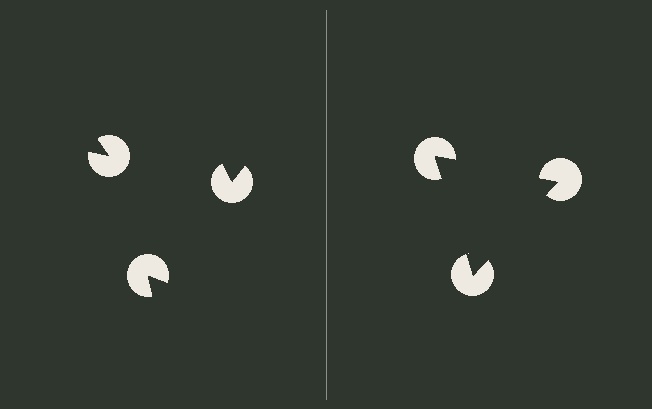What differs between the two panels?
The pac-man discs are positioned identically on both sides; only the wedge orientations differ. On the right they align to a triangle; on the left they are misaligned.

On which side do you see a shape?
An illusory triangle appears on the right side. On the left side the wedge cuts are rotated, so no coherent shape forms.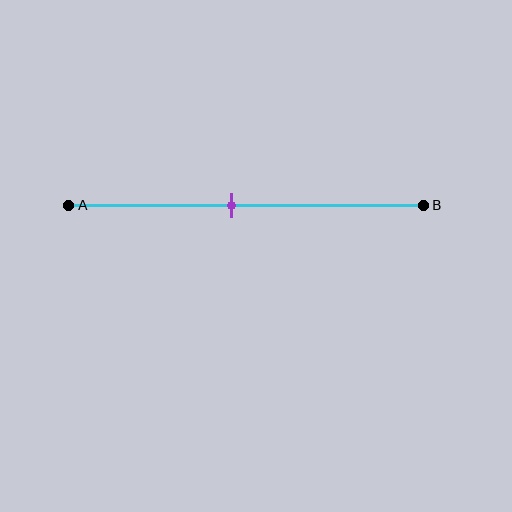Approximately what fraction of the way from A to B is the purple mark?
The purple mark is approximately 45% of the way from A to B.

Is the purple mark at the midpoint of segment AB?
No, the mark is at about 45% from A, not at the 50% midpoint.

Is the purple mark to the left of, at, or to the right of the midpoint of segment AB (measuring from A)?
The purple mark is to the left of the midpoint of segment AB.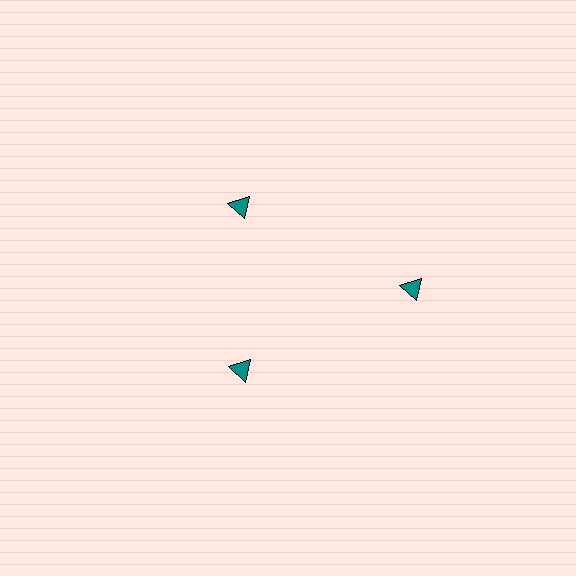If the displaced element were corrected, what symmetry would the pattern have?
It would have 3-fold rotational symmetry — the pattern would map onto itself every 120 degrees.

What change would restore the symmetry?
The symmetry would be restored by moving it inward, back onto the ring so that all 3 triangles sit at equal angles and equal distance from the center.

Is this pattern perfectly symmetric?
No. The 3 teal triangles are arranged in a ring, but one element near the 3 o'clock position is pushed outward from the center, breaking the 3-fold rotational symmetry.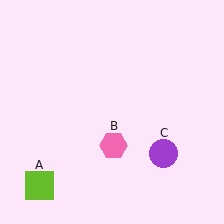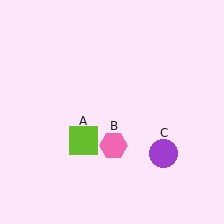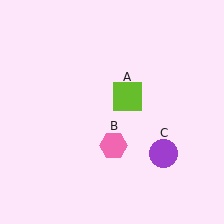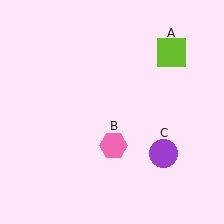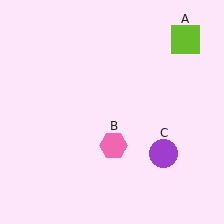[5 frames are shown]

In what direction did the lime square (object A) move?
The lime square (object A) moved up and to the right.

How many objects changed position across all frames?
1 object changed position: lime square (object A).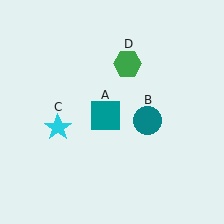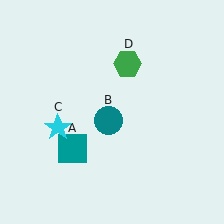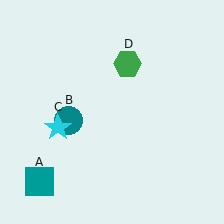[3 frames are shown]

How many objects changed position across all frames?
2 objects changed position: teal square (object A), teal circle (object B).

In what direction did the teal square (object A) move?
The teal square (object A) moved down and to the left.